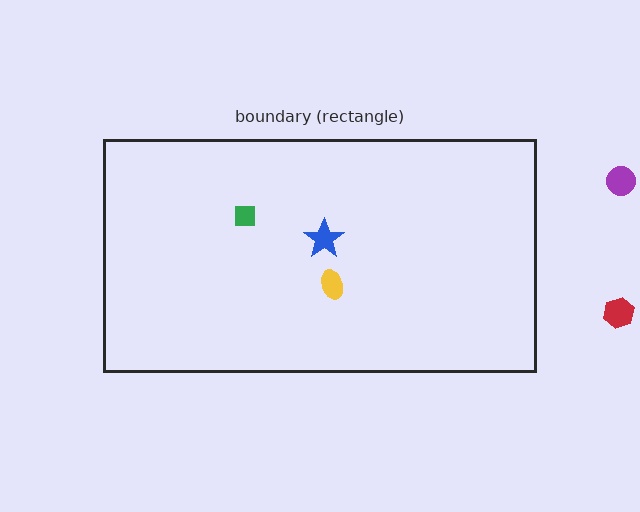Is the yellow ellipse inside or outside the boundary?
Inside.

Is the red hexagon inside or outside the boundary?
Outside.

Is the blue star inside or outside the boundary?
Inside.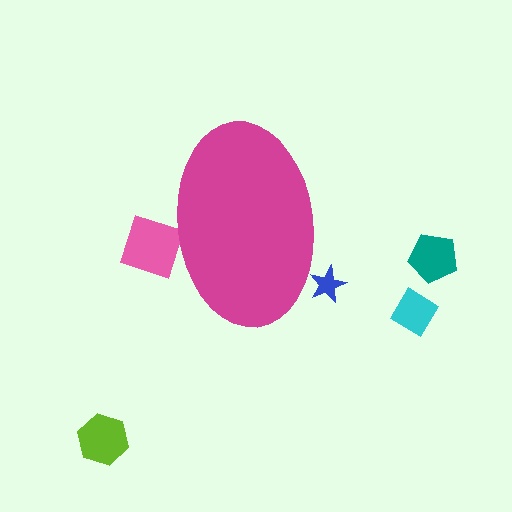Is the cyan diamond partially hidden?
No, the cyan diamond is fully visible.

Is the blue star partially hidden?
Yes, the blue star is partially hidden behind the magenta ellipse.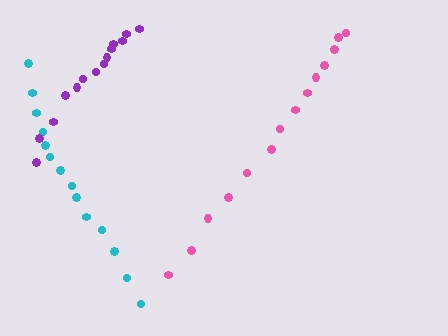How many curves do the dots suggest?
There are 3 distinct paths.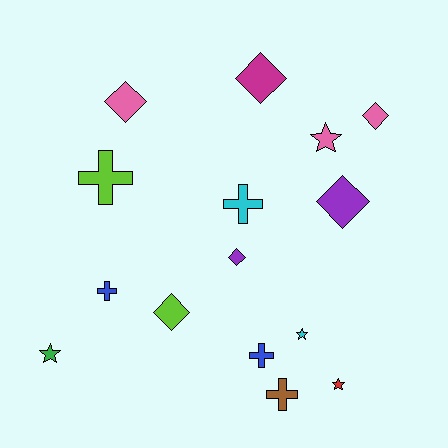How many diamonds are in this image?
There are 6 diamonds.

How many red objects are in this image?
There is 1 red object.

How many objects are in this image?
There are 15 objects.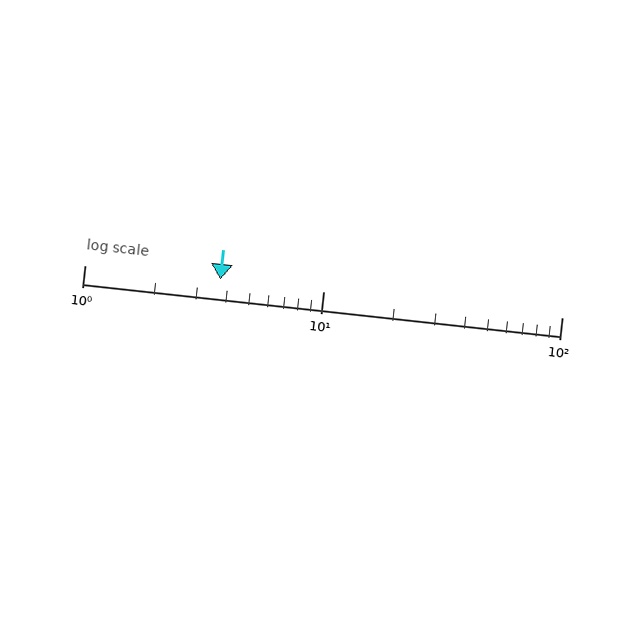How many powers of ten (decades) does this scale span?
The scale spans 2 decades, from 1 to 100.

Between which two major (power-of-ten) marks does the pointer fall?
The pointer is between 1 and 10.